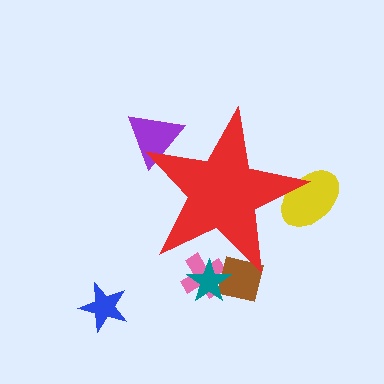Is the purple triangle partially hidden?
Yes, the purple triangle is partially hidden behind the red star.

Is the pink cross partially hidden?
Yes, the pink cross is partially hidden behind the red star.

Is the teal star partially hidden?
Yes, the teal star is partially hidden behind the red star.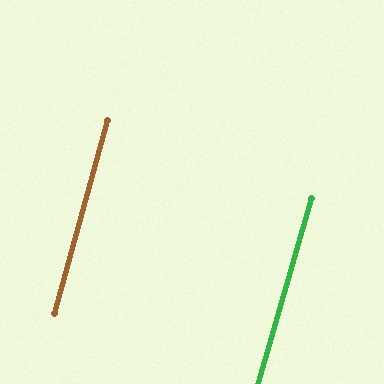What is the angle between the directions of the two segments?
Approximately 1 degree.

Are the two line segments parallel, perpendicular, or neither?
Parallel — their directions differ by only 0.9°.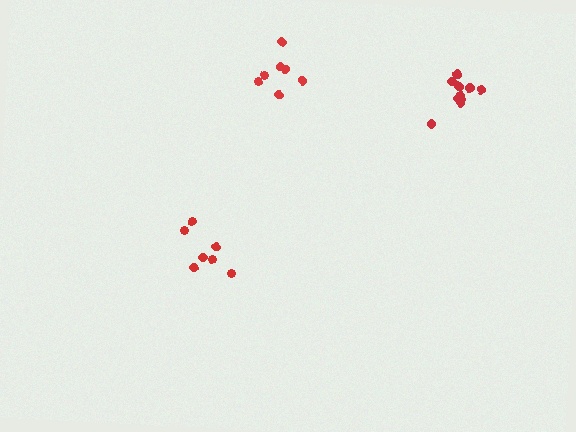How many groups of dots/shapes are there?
There are 3 groups.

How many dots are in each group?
Group 1: 7 dots, Group 2: 10 dots, Group 3: 7 dots (24 total).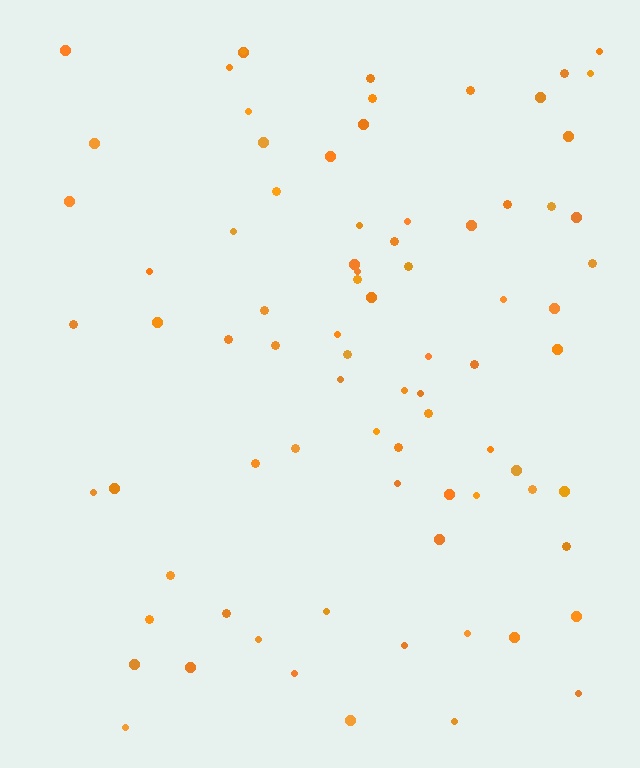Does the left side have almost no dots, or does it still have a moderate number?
Still a moderate number, just noticeably fewer than the right.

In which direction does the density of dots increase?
From left to right, with the right side densest.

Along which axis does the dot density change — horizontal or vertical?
Horizontal.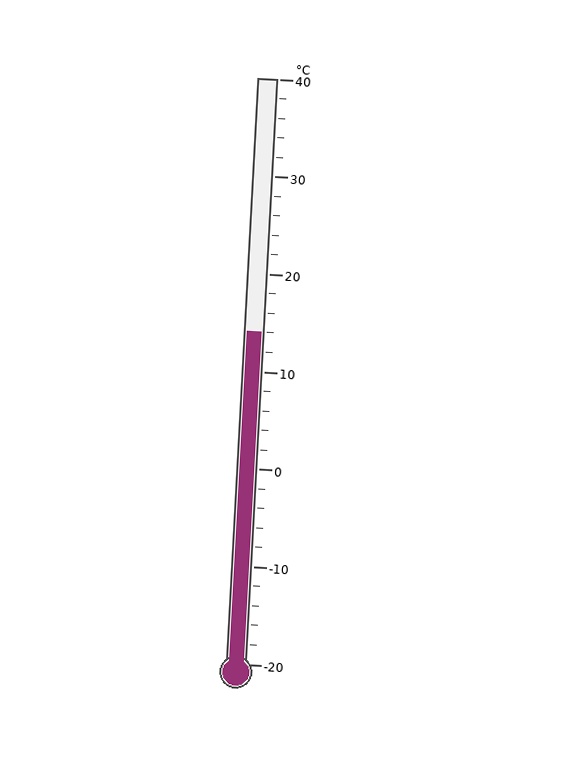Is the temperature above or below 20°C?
The temperature is below 20°C.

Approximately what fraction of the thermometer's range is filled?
The thermometer is filled to approximately 55% of its range.